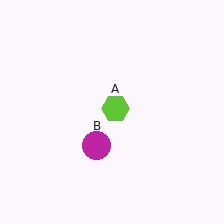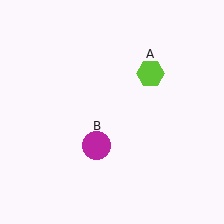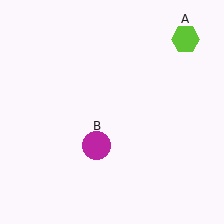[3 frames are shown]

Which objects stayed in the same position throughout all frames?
Magenta circle (object B) remained stationary.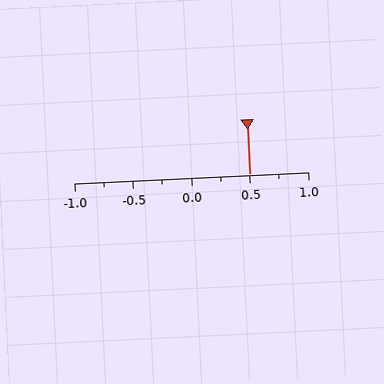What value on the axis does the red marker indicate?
The marker indicates approximately 0.5.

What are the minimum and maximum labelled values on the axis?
The axis runs from -1.0 to 1.0.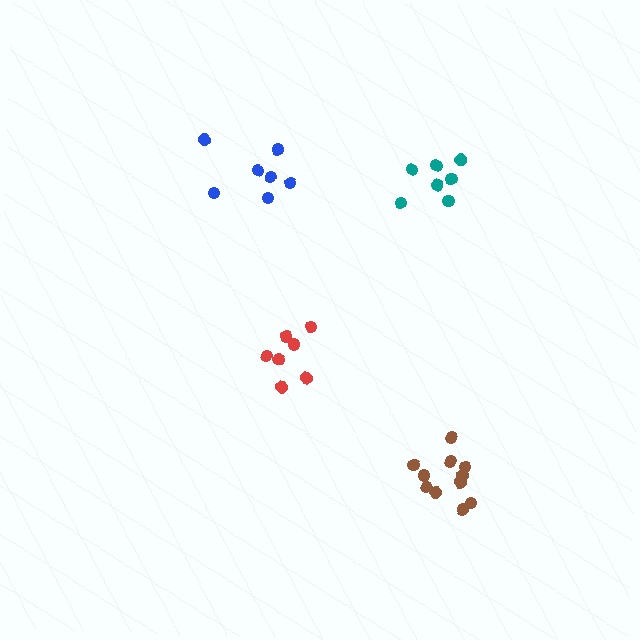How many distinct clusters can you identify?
There are 4 distinct clusters.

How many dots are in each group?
Group 1: 7 dots, Group 2: 11 dots, Group 3: 7 dots, Group 4: 7 dots (32 total).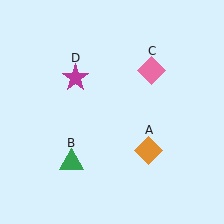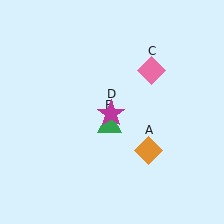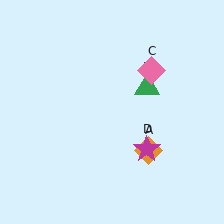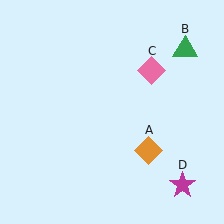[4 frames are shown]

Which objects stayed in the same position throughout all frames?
Orange diamond (object A) and pink diamond (object C) remained stationary.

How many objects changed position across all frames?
2 objects changed position: green triangle (object B), magenta star (object D).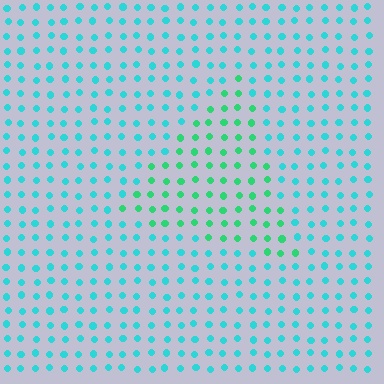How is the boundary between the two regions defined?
The boundary is defined purely by a slight shift in hue (about 35 degrees). Spacing, size, and orientation are identical on both sides.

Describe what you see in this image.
The image is filled with small cyan elements in a uniform arrangement. A triangle-shaped region is visible where the elements are tinted to a slightly different hue, forming a subtle color boundary.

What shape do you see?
I see a triangle.